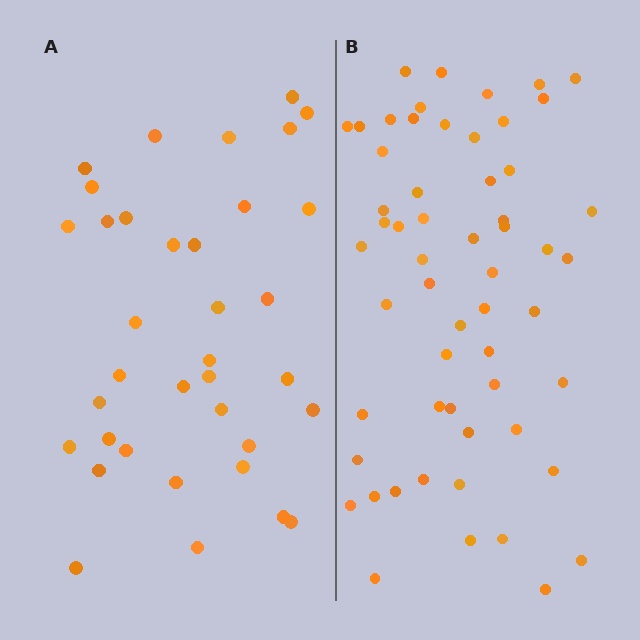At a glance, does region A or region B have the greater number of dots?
Region B (the right region) has more dots.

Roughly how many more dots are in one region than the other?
Region B has approximately 20 more dots than region A.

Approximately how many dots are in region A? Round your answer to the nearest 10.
About 40 dots. (The exact count is 36, which rounds to 40.)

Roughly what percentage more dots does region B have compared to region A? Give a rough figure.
About 60% more.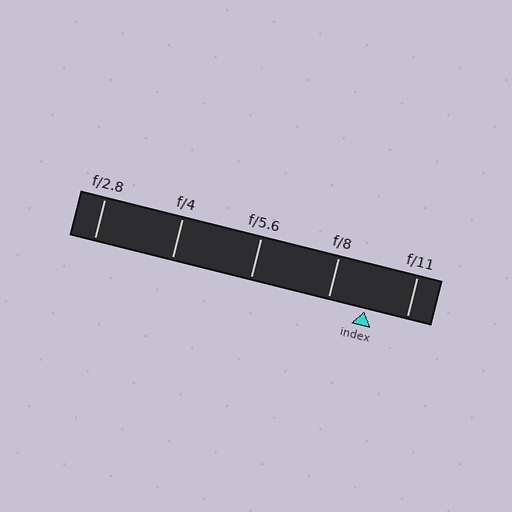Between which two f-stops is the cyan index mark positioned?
The index mark is between f/8 and f/11.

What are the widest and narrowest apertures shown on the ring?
The widest aperture shown is f/2.8 and the narrowest is f/11.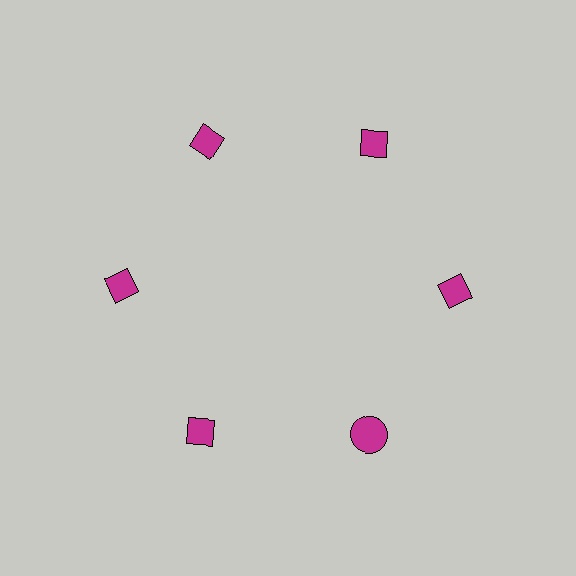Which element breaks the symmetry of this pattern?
The magenta circle at roughly the 5 o'clock position breaks the symmetry. All other shapes are magenta diamonds.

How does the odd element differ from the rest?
It has a different shape: circle instead of diamond.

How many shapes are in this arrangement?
There are 6 shapes arranged in a ring pattern.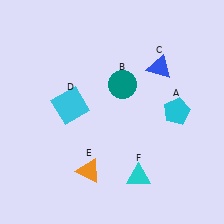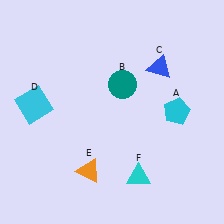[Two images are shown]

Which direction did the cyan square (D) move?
The cyan square (D) moved left.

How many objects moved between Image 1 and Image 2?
1 object moved between the two images.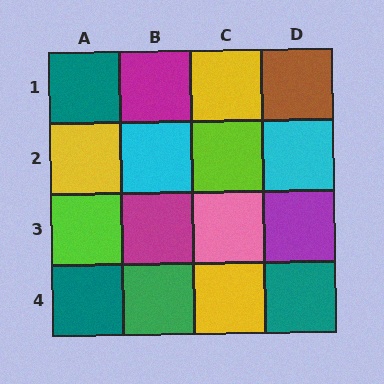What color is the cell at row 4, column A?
Teal.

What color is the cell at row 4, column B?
Green.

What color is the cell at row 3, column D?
Purple.